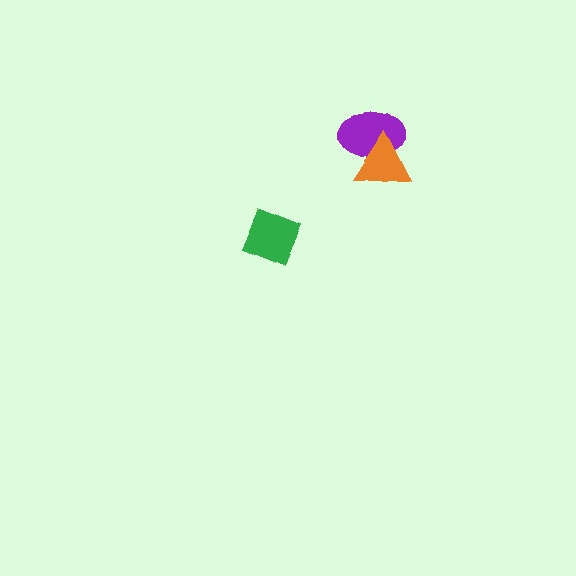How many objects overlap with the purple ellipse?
1 object overlaps with the purple ellipse.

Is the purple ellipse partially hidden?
Yes, it is partially covered by another shape.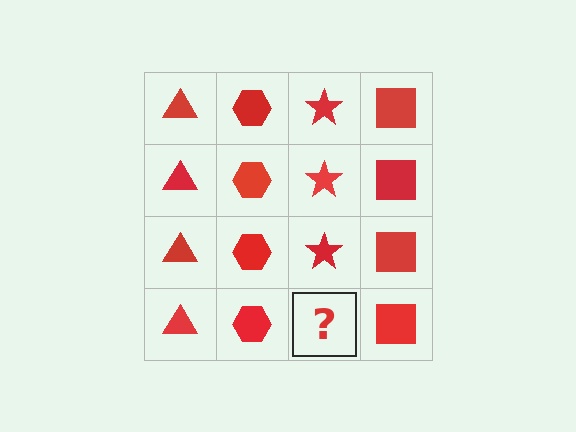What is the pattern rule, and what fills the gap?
The rule is that each column has a consistent shape. The gap should be filled with a red star.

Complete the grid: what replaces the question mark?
The question mark should be replaced with a red star.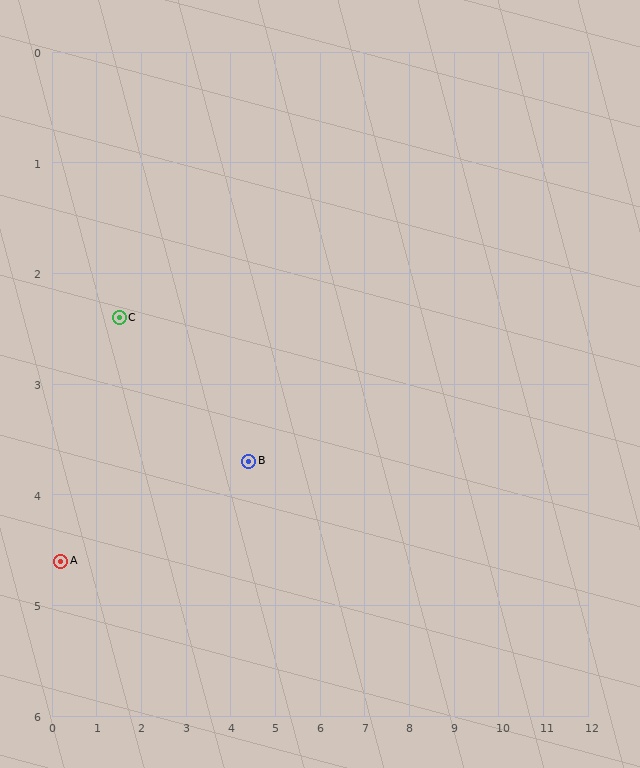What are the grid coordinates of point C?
Point C is at approximately (1.5, 2.4).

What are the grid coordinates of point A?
Point A is at approximately (0.2, 4.6).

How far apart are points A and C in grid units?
Points A and C are about 2.6 grid units apart.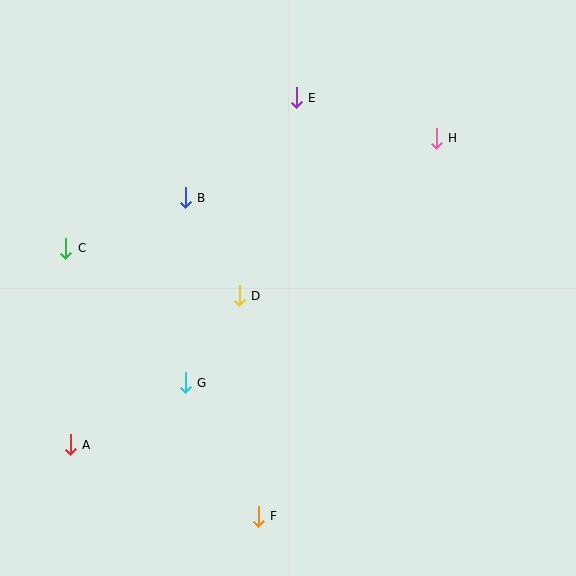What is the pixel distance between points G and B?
The distance between G and B is 185 pixels.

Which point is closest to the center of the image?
Point D at (239, 296) is closest to the center.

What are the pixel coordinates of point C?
Point C is at (66, 248).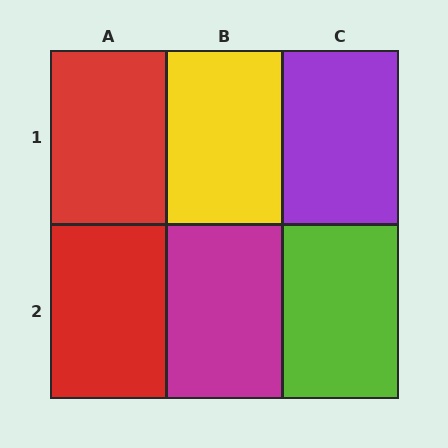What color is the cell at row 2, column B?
Magenta.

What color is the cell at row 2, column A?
Red.